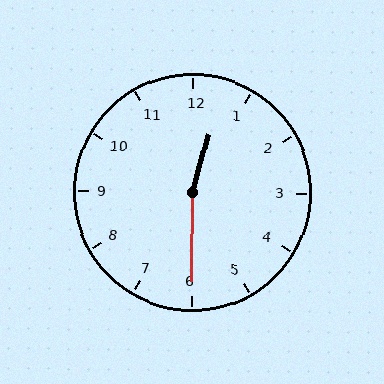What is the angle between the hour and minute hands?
Approximately 165 degrees.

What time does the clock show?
12:30.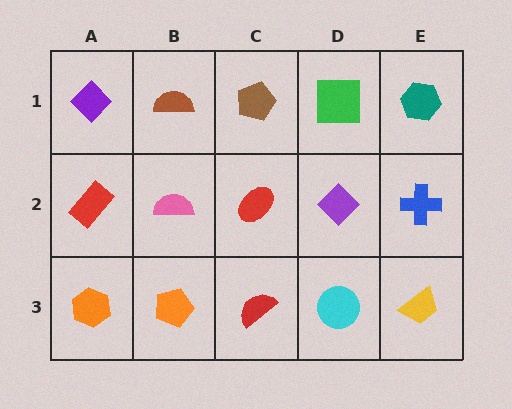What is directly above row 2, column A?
A purple diamond.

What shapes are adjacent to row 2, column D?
A green square (row 1, column D), a cyan circle (row 3, column D), a red ellipse (row 2, column C), a blue cross (row 2, column E).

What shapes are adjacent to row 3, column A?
A red rectangle (row 2, column A), an orange pentagon (row 3, column B).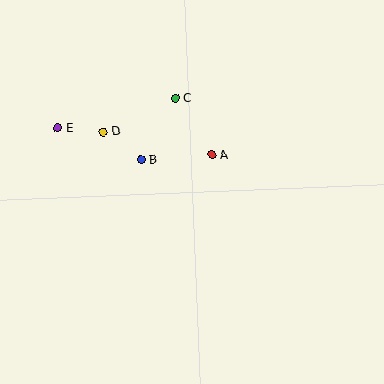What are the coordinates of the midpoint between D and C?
The midpoint between D and C is at (139, 115).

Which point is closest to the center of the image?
Point A at (212, 155) is closest to the center.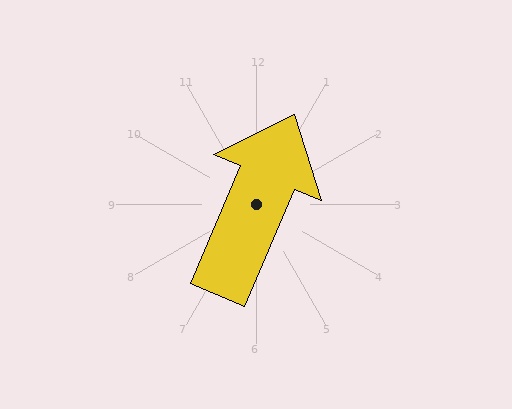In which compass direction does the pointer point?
Northeast.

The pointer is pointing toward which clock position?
Roughly 1 o'clock.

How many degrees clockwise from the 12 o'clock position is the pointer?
Approximately 23 degrees.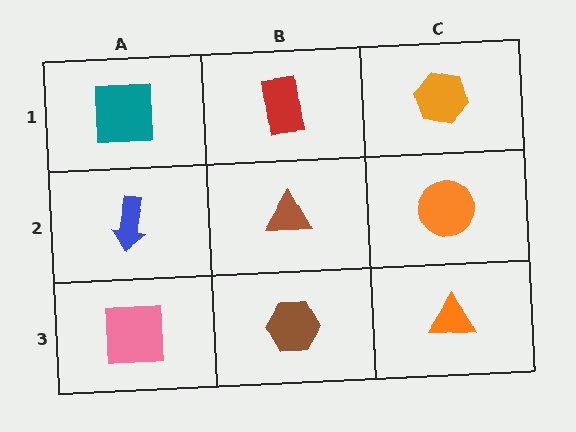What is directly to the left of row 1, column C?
A red rectangle.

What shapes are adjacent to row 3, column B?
A brown triangle (row 2, column B), a pink square (row 3, column A), an orange triangle (row 3, column C).